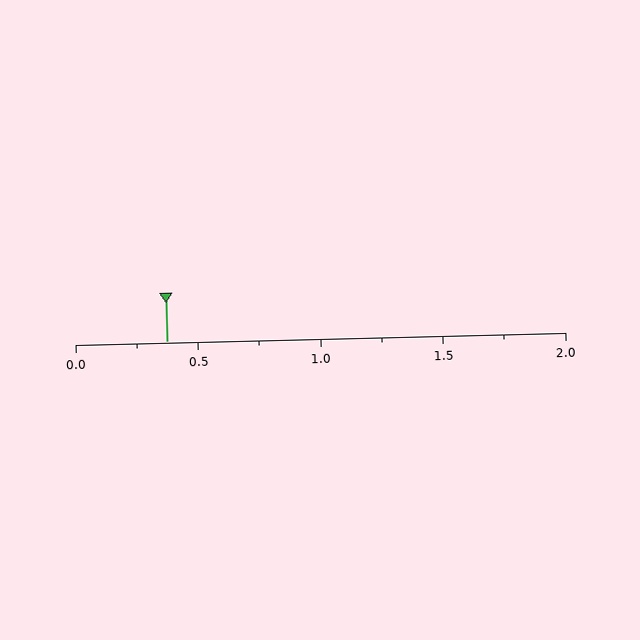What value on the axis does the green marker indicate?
The marker indicates approximately 0.38.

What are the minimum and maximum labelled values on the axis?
The axis runs from 0.0 to 2.0.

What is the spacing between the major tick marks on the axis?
The major ticks are spaced 0.5 apart.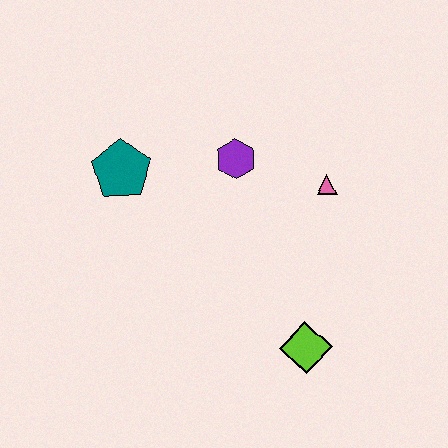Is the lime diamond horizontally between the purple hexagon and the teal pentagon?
No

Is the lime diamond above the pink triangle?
No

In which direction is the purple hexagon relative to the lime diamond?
The purple hexagon is above the lime diamond.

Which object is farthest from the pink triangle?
The teal pentagon is farthest from the pink triangle.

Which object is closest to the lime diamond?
The pink triangle is closest to the lime diamond.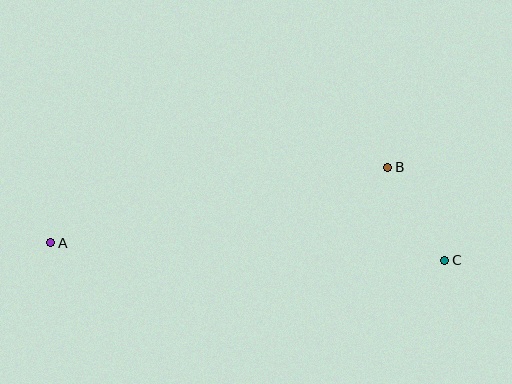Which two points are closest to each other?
Points B and C are closest to each other.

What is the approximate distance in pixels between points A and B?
The distance between A and B is approximately 346 pixels.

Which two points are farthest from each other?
Points A and C are farthest from each other.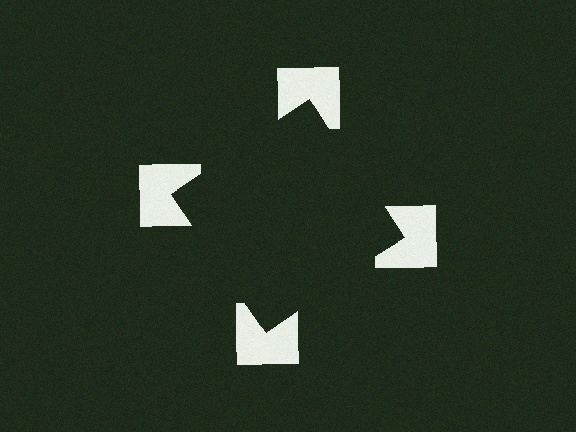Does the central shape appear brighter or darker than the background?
It typically appears slightly darker than the background, even though no actual brightness change is drawn.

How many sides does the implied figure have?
4 sides.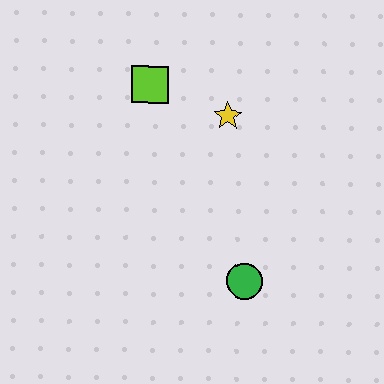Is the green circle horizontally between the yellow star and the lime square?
No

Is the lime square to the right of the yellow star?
No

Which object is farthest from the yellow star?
The green circle is farthest from the yellow star.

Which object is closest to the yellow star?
The lime square is closest to the yellow star.